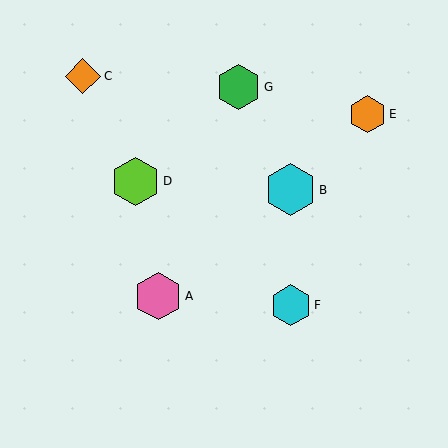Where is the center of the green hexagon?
The center of the green hexagon is at (238, 87).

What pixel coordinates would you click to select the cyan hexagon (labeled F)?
Click at (291, 305) to select the cyan hexagon F.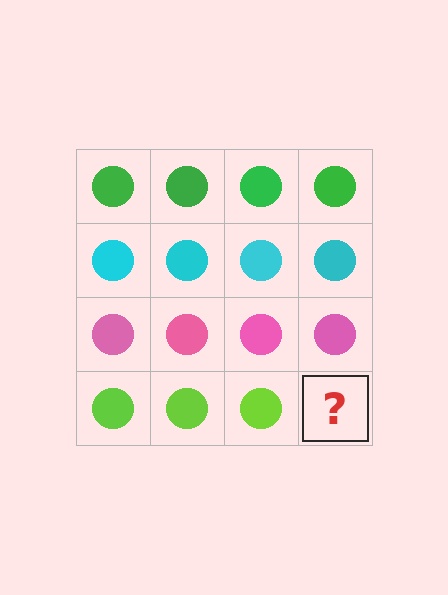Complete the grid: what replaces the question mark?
The question mark should be replaced with a lime circle.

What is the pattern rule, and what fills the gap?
The rule is that each row has a consistent color. The gap should be filled with a lime circle.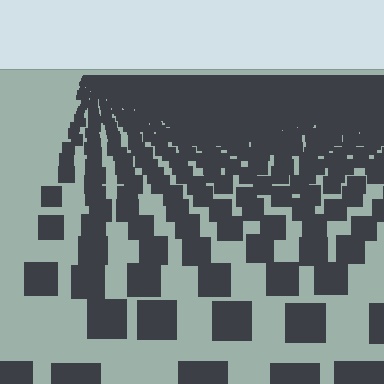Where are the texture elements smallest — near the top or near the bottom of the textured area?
Near the top.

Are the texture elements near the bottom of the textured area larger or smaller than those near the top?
Larger. Near the bottom, elements are closer to the viewer and appear at a bigger on-screen size.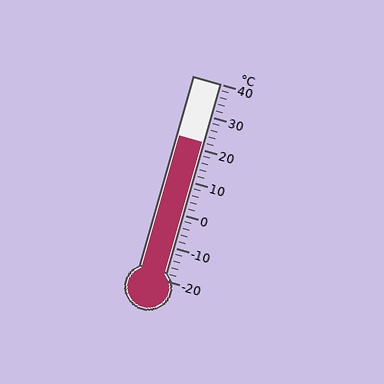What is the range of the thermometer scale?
The thermometer scale ranges from -20°C to 40°C.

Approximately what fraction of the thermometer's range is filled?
The thermometer is filled to approximately 70% of its range.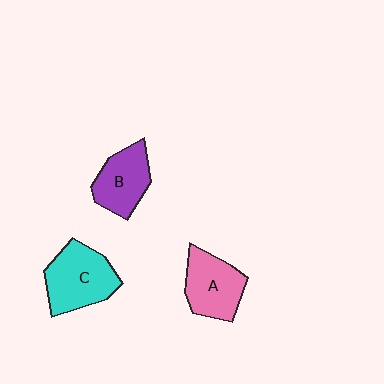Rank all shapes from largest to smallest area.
From largest to smallest: C (cyan), A (pink), B (purple).